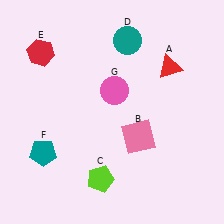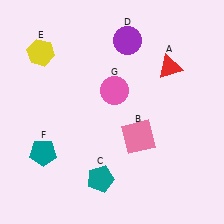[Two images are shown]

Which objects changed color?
C changed from lime to teal. D changed from teal to purple. E changed from red to yellow.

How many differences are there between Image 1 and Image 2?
There are 3 differences between the two images.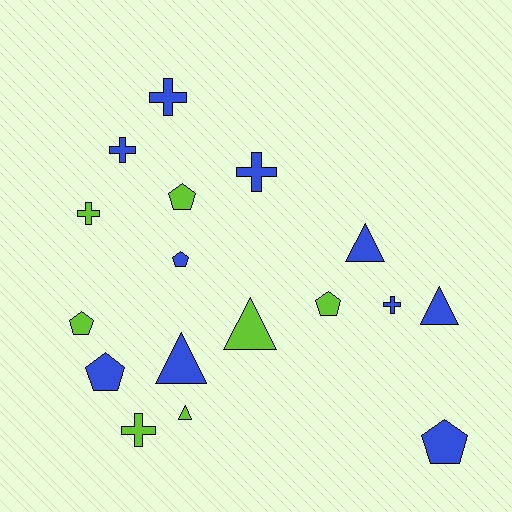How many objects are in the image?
There are 17 objects.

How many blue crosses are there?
There are 4 blue crosses.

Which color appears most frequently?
Blue, with 10 objects.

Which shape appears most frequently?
Pentagon, with 6 objects.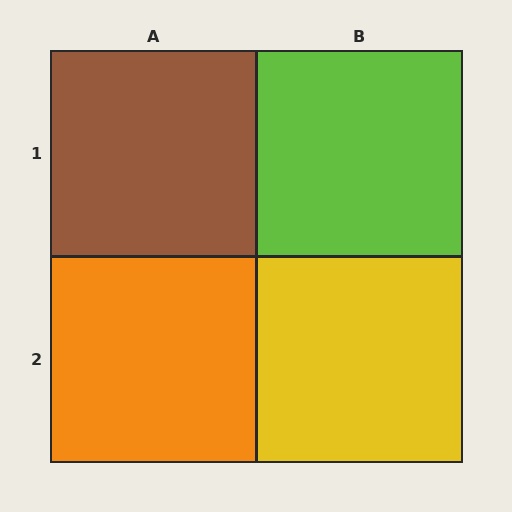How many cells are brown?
1 cell is brown.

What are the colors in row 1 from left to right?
Brown, lime.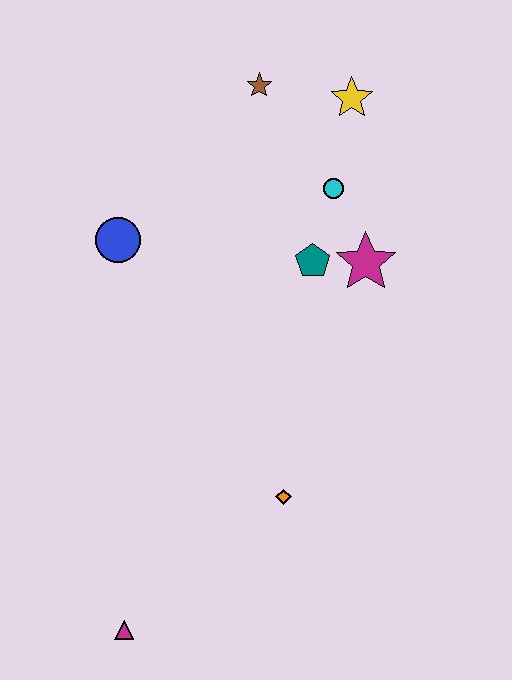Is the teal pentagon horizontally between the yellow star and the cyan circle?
No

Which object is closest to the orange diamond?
The magenta triangle is closest to the orange diamond.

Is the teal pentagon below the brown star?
Yes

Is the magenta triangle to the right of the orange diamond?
No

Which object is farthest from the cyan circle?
The magenta triangle is farthest from the cyan circle.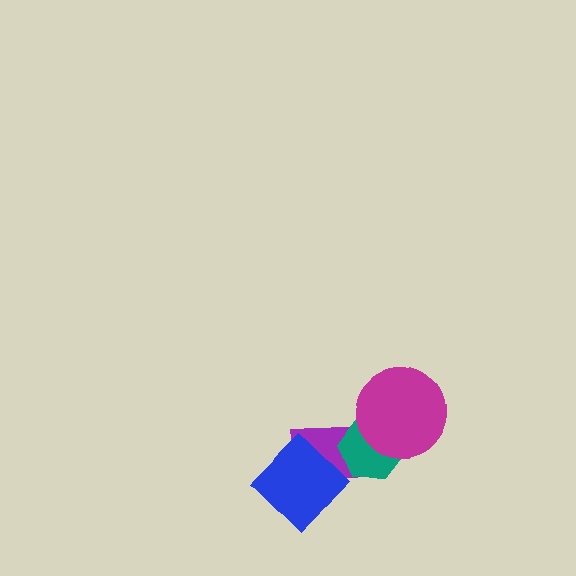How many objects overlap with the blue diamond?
1 object overlaps with the blue diamond.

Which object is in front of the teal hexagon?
The magenta circle is in front of the teal hexagon.